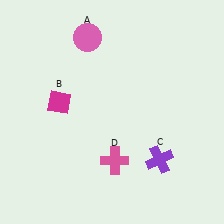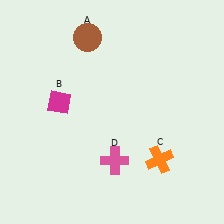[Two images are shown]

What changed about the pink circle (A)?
In Image 1, A is pink. In Image 2, it changed to brown.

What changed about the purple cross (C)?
In Image 1, C is purple. In Image 2, it changed to orange.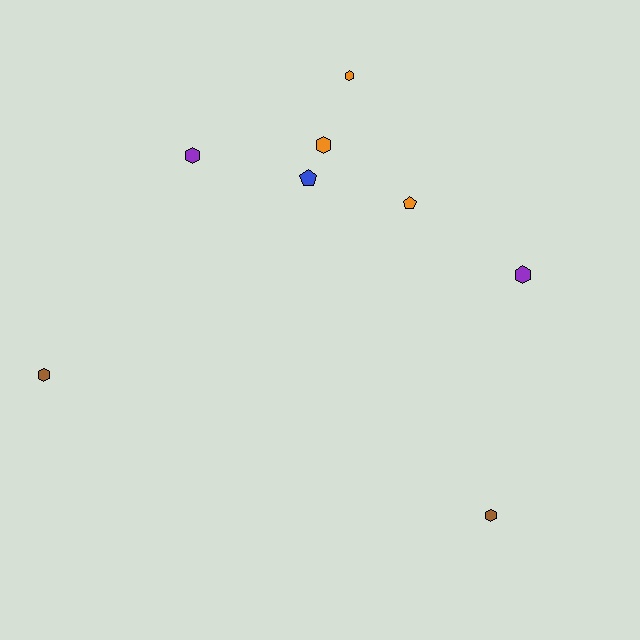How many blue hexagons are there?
There are no blue hexagons.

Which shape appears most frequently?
Hexagon, with 6 objects.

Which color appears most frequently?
Orange, with 3 objects.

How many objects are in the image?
There are 8 objects.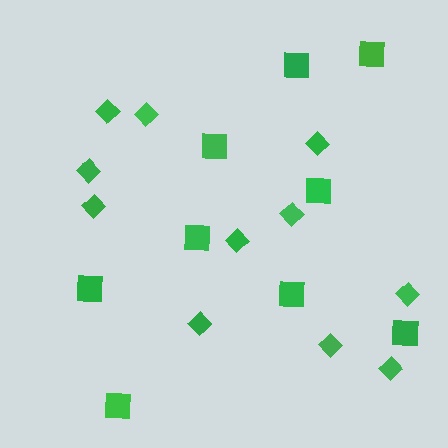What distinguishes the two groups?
There are 2 groups: one group of squares (9) and one group of diamonds (11).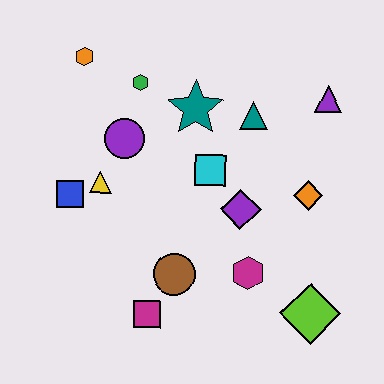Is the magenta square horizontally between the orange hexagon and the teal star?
Yes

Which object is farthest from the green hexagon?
The lime diamond is farthest from the green hexagon.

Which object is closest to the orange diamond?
The purple diamond is closest to the orange diamond.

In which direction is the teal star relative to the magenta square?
The teal star is above the magenta square.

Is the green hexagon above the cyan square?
Yes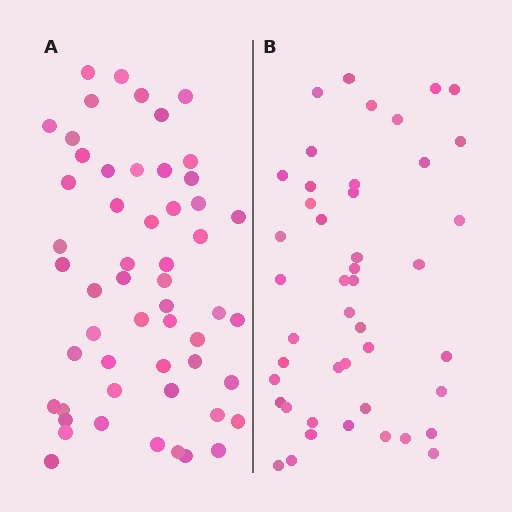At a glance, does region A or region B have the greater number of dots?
Region A (the left region) has more dots.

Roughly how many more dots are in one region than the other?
Region A has roughly 8 or so more dots than region B.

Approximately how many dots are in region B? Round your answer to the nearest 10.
About 40 dots. (The exact count is 45, which rounds to 40.)